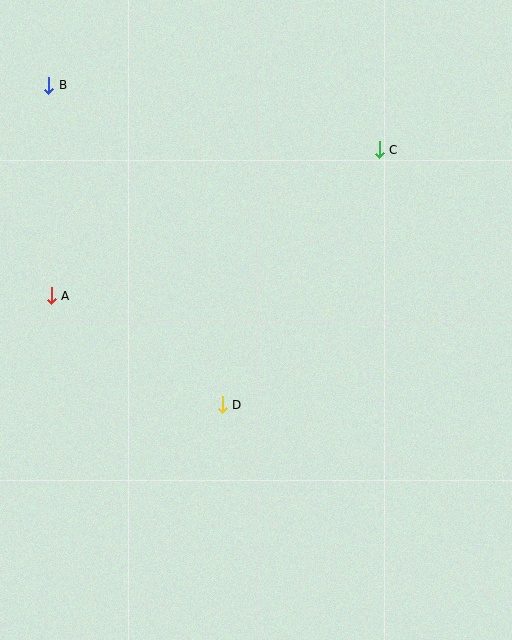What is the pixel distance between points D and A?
The distance between D and A is 203 pixels.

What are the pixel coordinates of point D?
Point D is at (222, 405).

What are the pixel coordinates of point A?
Point A is at (51, 296).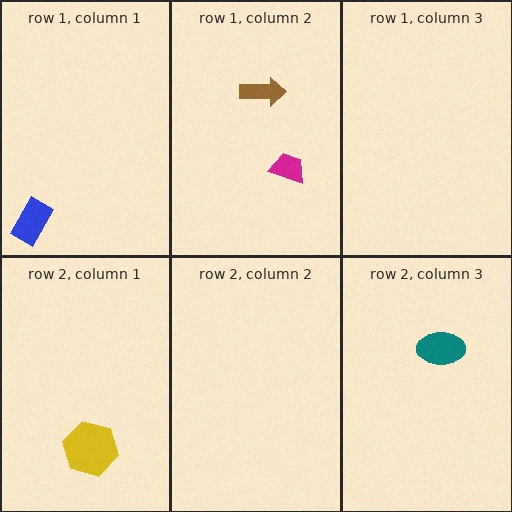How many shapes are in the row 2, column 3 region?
1.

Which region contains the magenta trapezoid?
The row 1, column 2 region.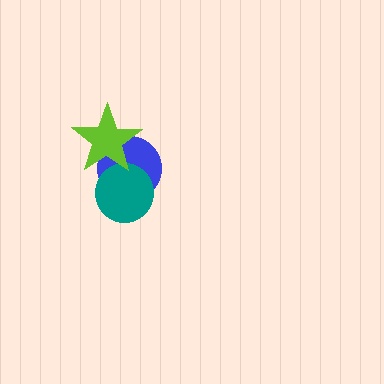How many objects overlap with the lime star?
2 objects overlap with the lime star.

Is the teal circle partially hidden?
Yes, it is partially covered by another shape.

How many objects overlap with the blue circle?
2 objects overlap with the blue circle.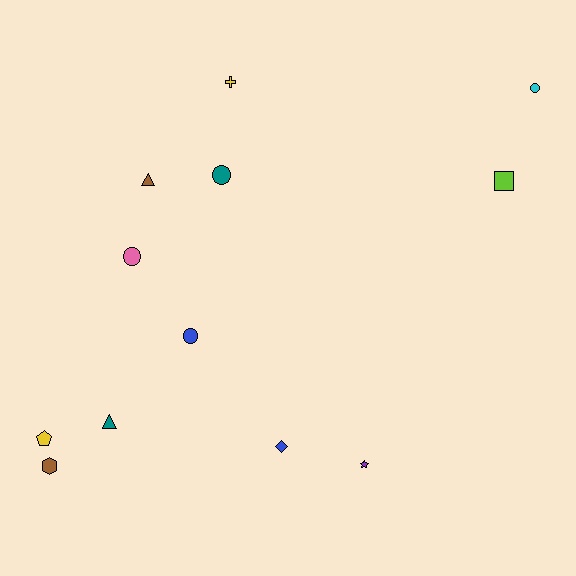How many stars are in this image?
There is 1 star.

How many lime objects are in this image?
There is 1 lime object.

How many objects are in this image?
There are 12 objects.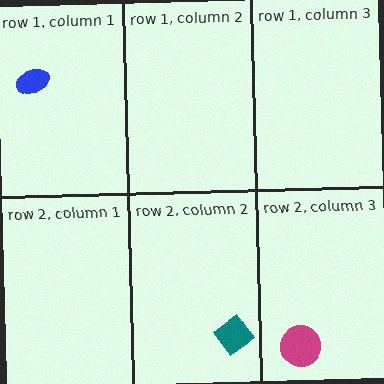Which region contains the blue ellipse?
The row 1, column 1 region.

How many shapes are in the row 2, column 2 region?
1.